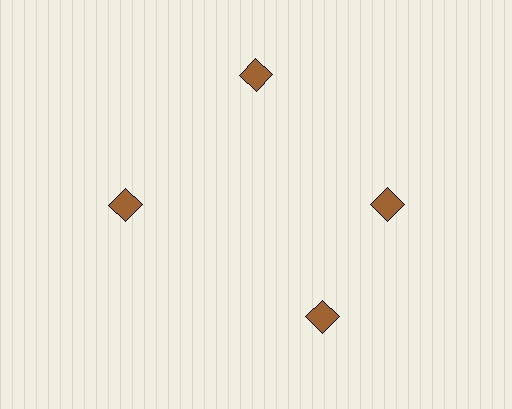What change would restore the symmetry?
The symmetry would be restored by rotating it back into even spacing with its neighbors so that all 4 diamonds sit at equal angles and equal distance from the center.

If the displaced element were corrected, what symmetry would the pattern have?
It would have 4-fold rotational symmetry — the pattern would map onto itself every 90 degrees.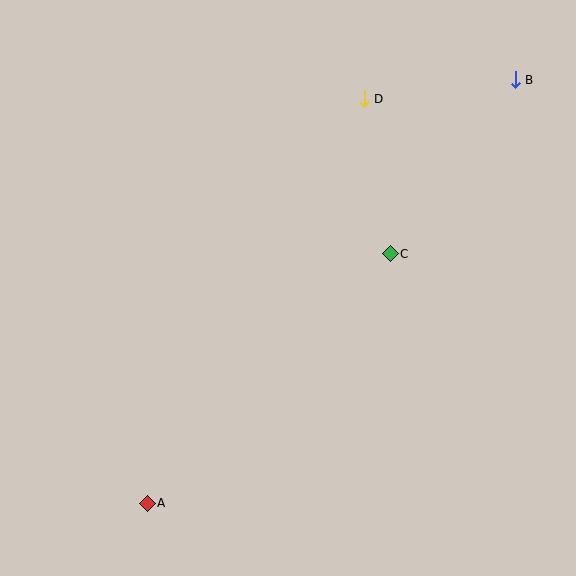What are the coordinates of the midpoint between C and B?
The midpoint between C and B is at (453, 167).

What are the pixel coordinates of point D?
Point D is at (364, 99).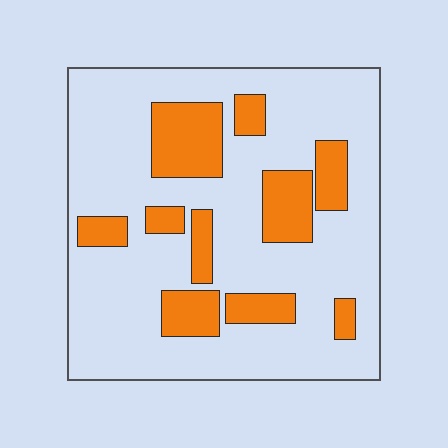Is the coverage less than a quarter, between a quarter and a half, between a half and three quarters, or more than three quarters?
Less than a quarter.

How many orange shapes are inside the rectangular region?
10.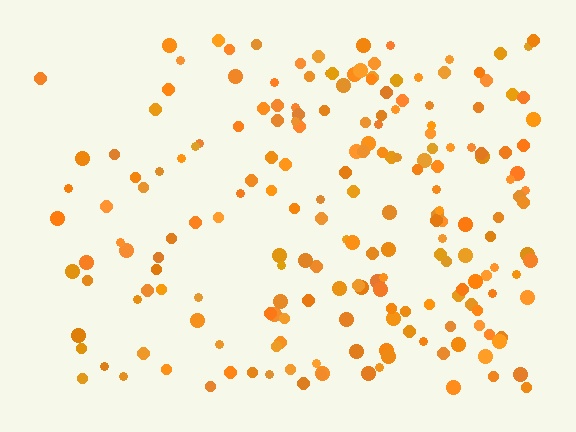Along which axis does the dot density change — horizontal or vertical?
Horizontal.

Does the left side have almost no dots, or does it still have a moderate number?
Still a moderate number, just noticeably fewer than the right.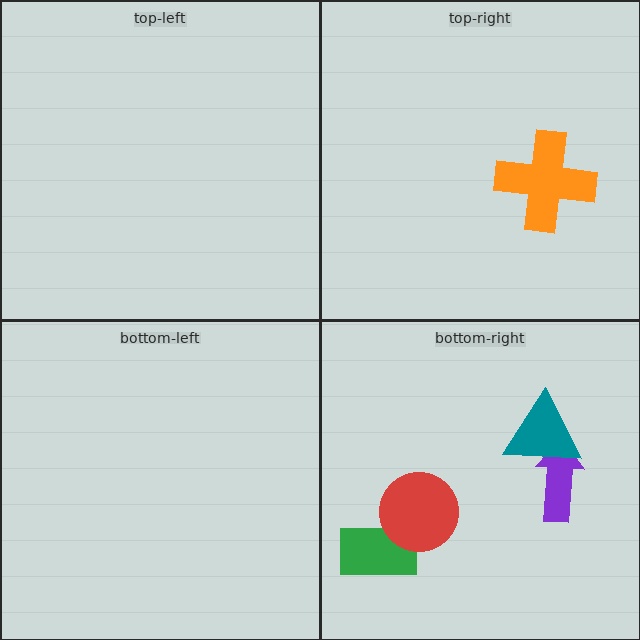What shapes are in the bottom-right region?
The purple arrow, the green rectangle, the teal triangle, the red circle.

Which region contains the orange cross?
The top-right region.